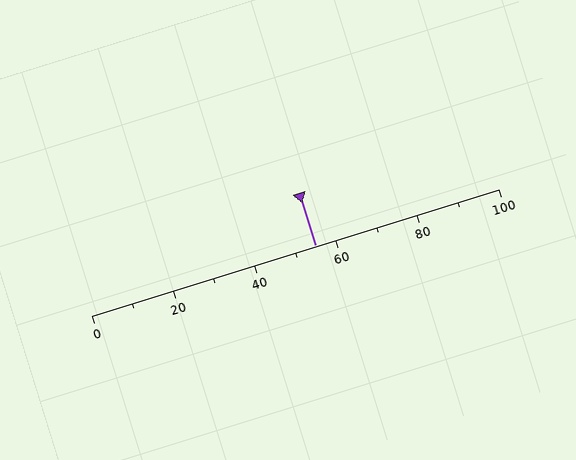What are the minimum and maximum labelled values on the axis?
The axis runs from 0 to 100.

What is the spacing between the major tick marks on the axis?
The major ticks are spaced 20 apart.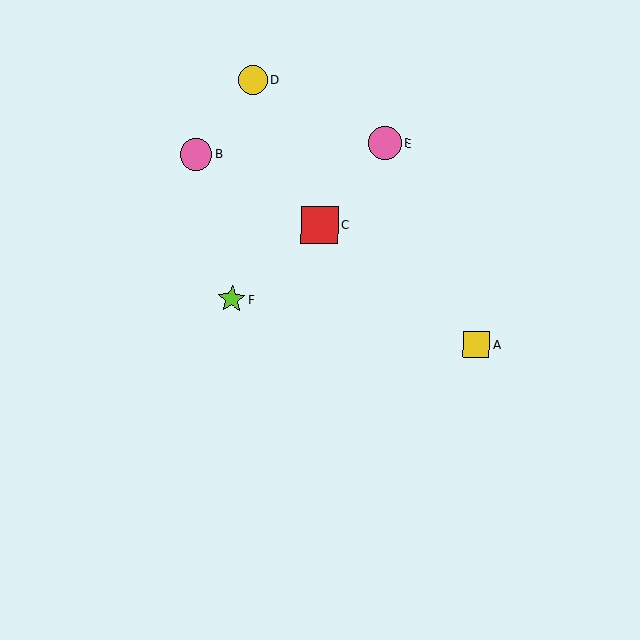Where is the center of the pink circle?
The center of the pink circle is at (196, 154).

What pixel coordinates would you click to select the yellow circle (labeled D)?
Click at (253, 80) to select the yellow circle D.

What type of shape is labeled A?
Shape A is a yellow square.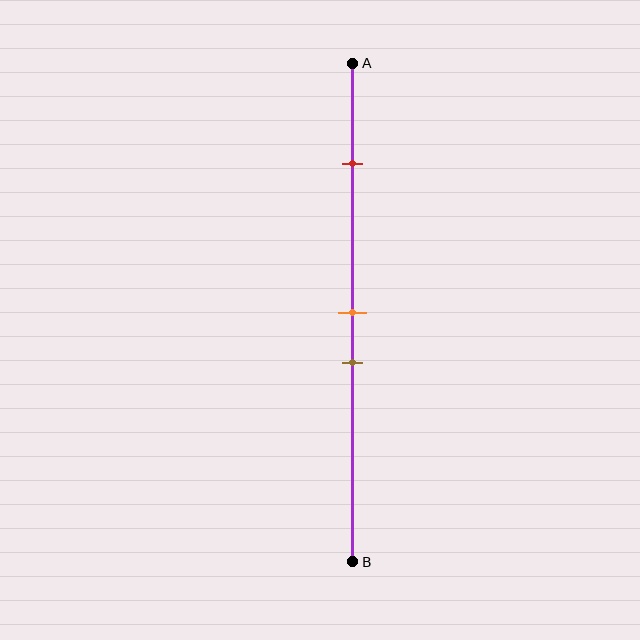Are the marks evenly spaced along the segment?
No, the marks are not evenly spaced.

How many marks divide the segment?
There are 3 marks dividing the segment.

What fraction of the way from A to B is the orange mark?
The orange mark is approximately 50% (0.5) of the way from A to B.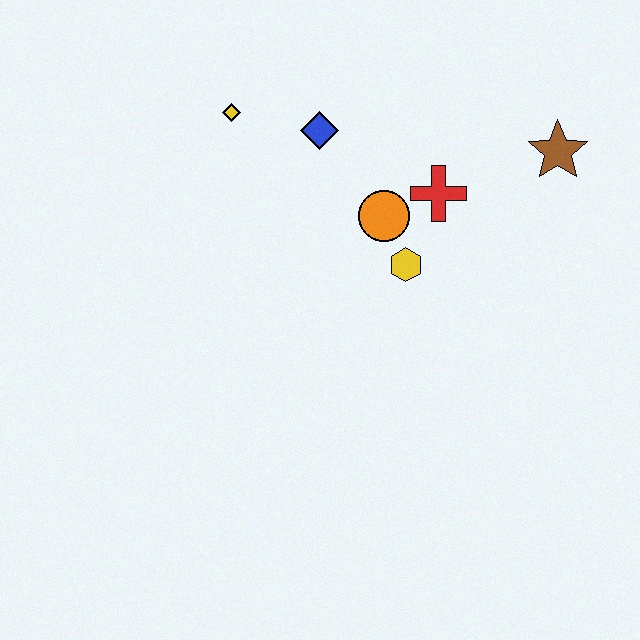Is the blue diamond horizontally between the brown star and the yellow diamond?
Yes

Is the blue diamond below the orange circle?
No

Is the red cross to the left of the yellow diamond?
No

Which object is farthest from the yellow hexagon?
The yellow diamond is farthest from the yellow hexagon.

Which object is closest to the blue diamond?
The yellow diamond is closest to the blue diamond.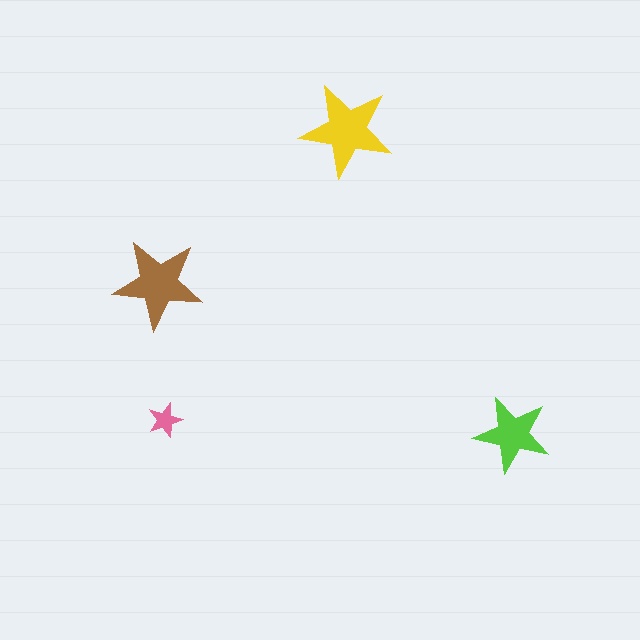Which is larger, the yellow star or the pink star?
The yellow one.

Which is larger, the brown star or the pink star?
The brown one.